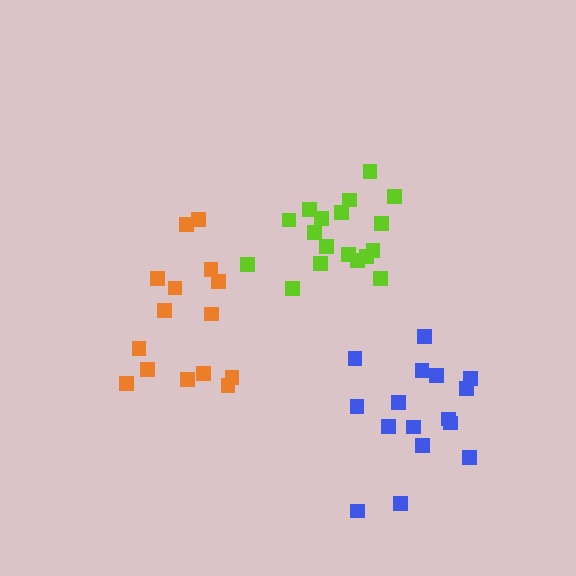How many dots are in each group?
Group 1: 16 dots, Group 2: 18 dots, Group 3: 15 dots (49 total).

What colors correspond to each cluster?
The clusters are colored: blue, lime, orange.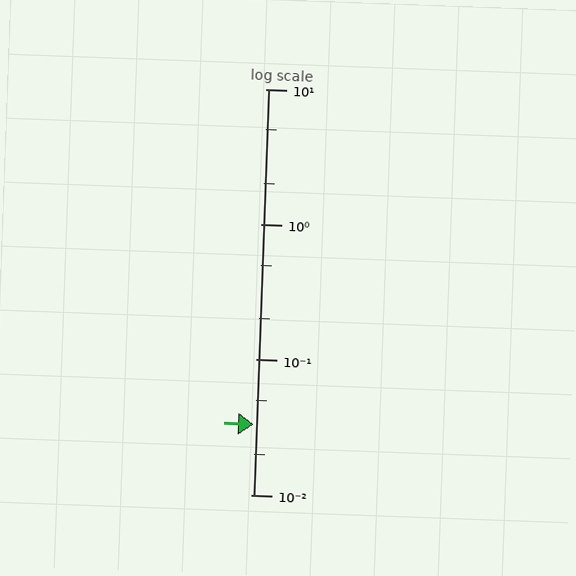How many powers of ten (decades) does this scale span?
The scale spans 3 decades, from 0.01 to 10.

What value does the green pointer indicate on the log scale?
The pointer indicates approximately 0.033.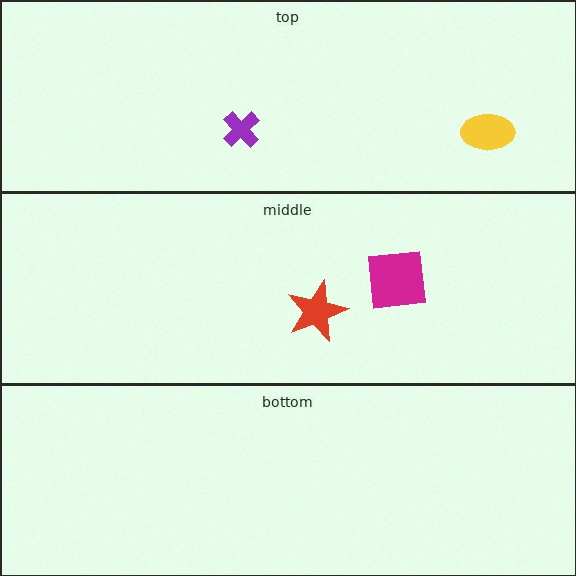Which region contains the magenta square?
The middle region.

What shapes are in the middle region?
The red star, the magenta square.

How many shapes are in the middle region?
2.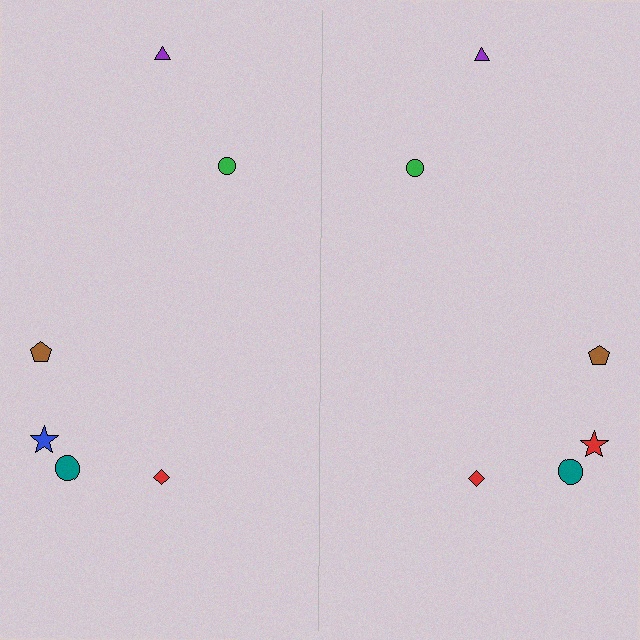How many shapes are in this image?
There are 12 shapes in this image.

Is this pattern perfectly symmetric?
No, the pattern is not perfectly symmetric. The red star on the right side breaks the symmetry — its mirror counterpart is blue.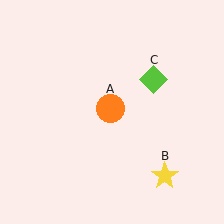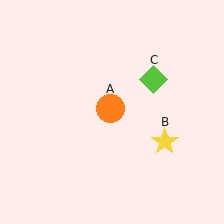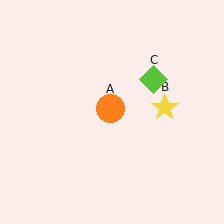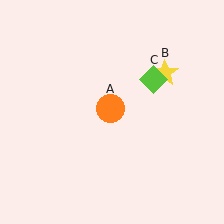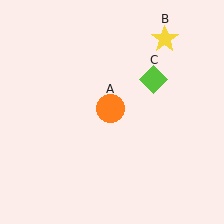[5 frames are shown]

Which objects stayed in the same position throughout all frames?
Orange circle (object A) and lime diamond (object C) remained stationary.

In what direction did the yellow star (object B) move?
The yellow star (object B) moved up.